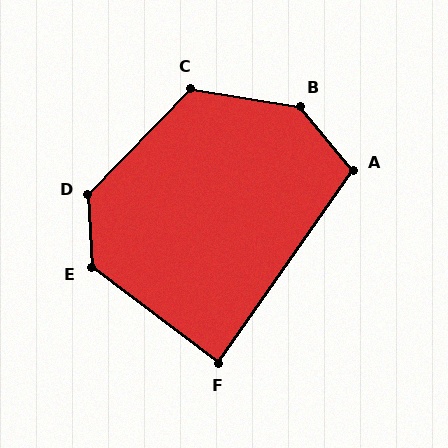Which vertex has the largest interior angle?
B, at approximately 139 degrees.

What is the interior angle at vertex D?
Approximately 133 degrees (obtuse).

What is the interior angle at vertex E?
Approximately 130 degrees (obtuse).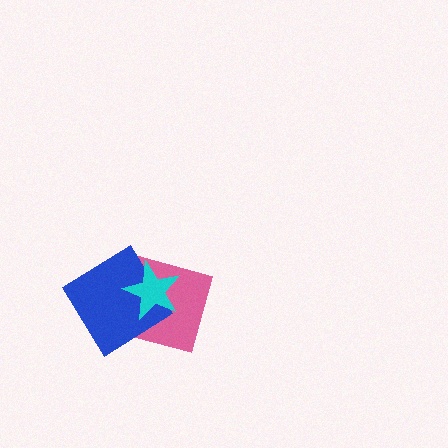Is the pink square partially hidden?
Yes, it is partially covered by another shape.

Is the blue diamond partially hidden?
Yes, it is partially covered by another shape.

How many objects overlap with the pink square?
2 objects overlap with the pink square.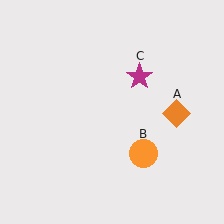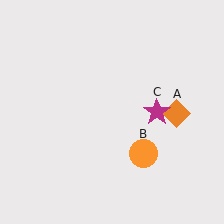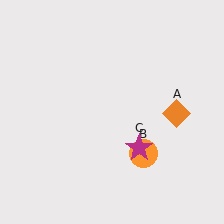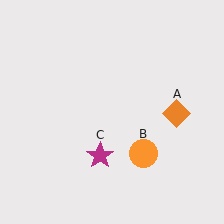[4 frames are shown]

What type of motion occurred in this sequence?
The magenta star (object C) rotated clockwise around the center of the scene.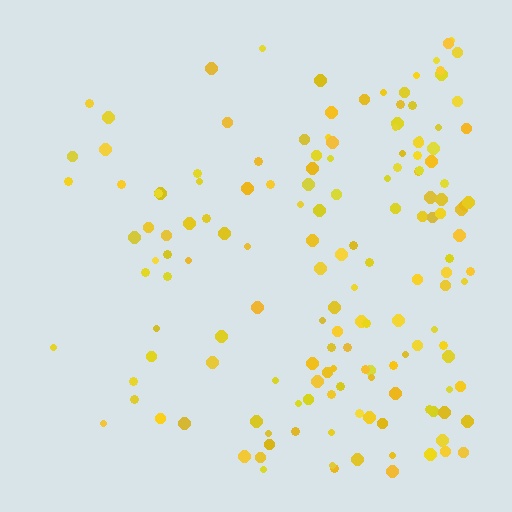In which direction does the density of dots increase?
From left to right, with the right side densest.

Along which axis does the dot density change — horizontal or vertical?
Horizontal.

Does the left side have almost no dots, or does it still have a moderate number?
Still a moderate number, just noticeably fewer than the right.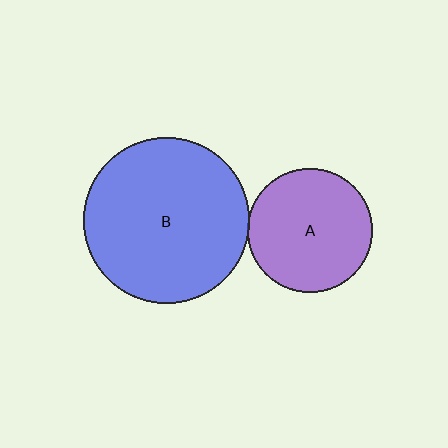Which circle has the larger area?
Circle B (blue).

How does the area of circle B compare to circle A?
Approximately 1.8 times.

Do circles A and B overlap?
Yes.